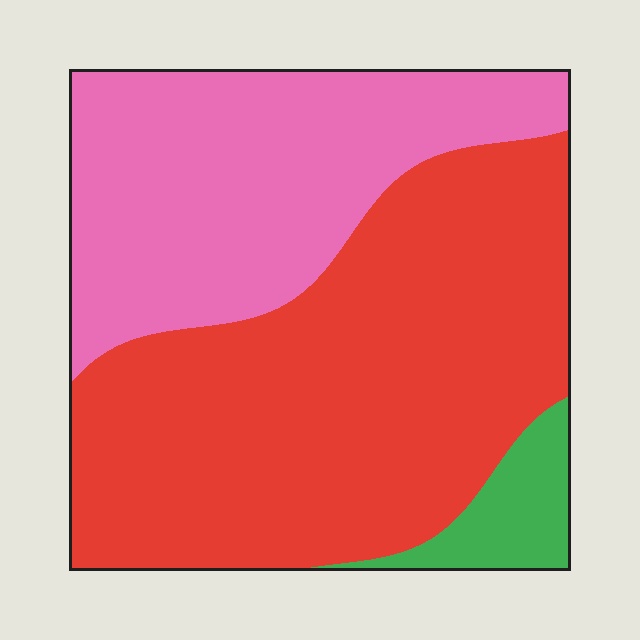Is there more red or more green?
Red.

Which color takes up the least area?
Green, at roughly 5%.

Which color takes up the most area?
Red, at roughly 55%.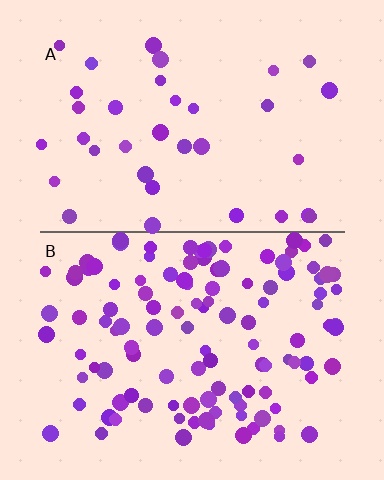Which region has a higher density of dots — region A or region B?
B (the bottom).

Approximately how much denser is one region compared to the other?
Approximately 3.3× — region B over region A.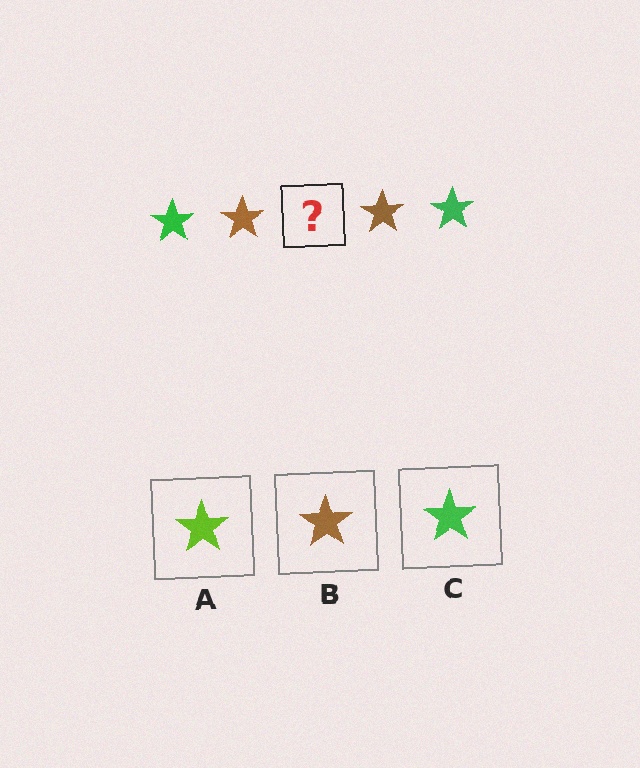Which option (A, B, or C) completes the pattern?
C.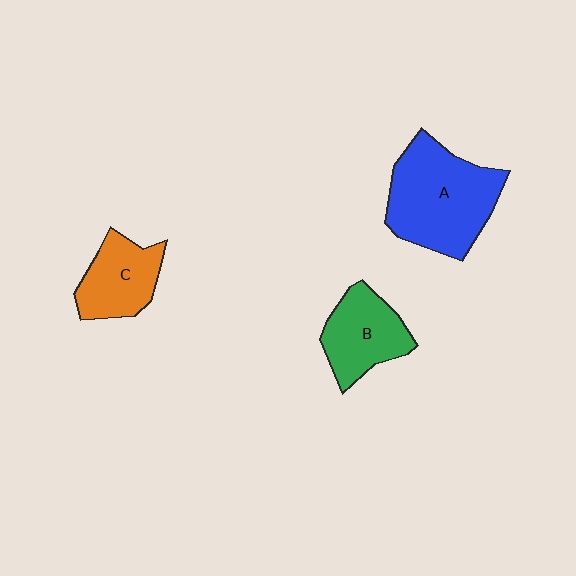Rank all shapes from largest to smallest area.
From largest to smallest: A (blue), B (green), C (orange).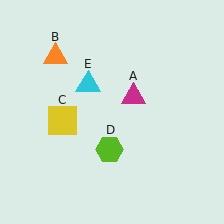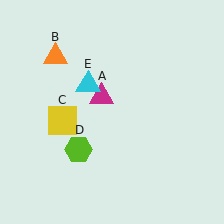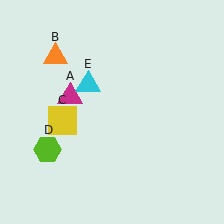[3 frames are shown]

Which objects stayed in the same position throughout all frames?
Orange triangle (object B) and yellow square (object C) and cyan triangle (object E) remained stationary.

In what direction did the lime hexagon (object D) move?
The lime hexagon (object D) moved left.